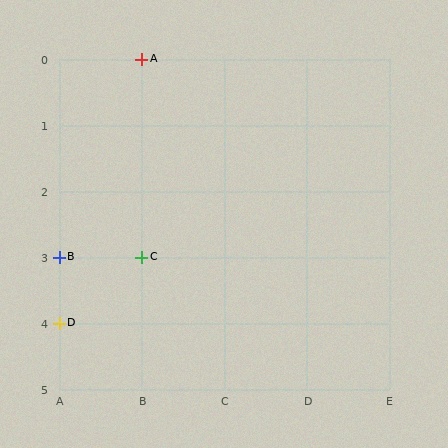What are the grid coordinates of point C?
Point C is at grid coordinates (B, 3).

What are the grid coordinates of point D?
Point D is at grid coordinates (A, 4).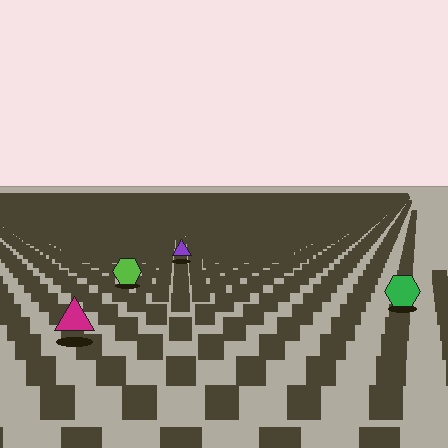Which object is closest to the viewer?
The magenta triangle is closest. The texture marks near it are larger and more spread out.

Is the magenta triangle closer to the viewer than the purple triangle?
Yes. The magenta triangle is closer — you can tell from the texture gradient: the ground texture is coarser near it.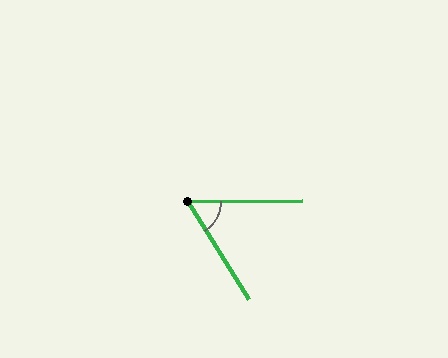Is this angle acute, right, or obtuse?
It is acute.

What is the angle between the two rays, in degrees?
Approximately 59 degrees.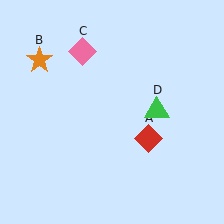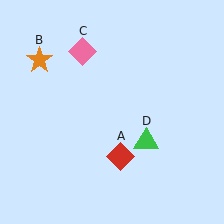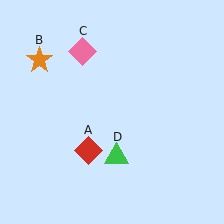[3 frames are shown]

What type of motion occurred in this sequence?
The red diamond (object A), green triangle (object D) rotated clockwise around the center of the scene.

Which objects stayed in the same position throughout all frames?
Orange star (object B) and pink diamond (object C) remained stationary.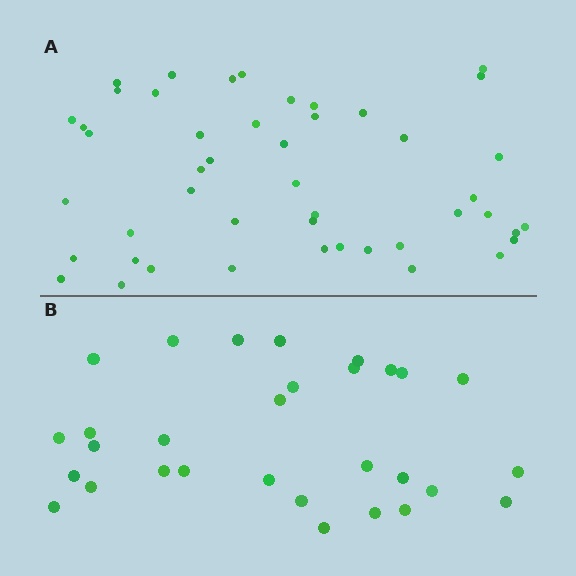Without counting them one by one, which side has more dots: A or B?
Region A (the top region) has more dots.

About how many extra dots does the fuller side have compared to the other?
Region A has approximately 15 more dots than region B.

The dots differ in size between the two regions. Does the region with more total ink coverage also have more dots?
No. Region B has more total ink coverage because its dots are larger, but region A actually contains more individual dots. Total area can be misleading — the number of items is what matters here.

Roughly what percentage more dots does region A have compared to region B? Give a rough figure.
About 55% more.